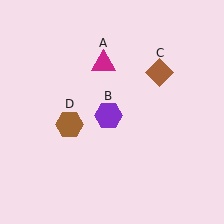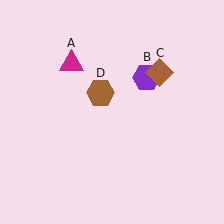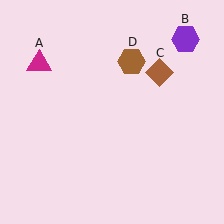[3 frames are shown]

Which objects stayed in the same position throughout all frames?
Brown diamond (object C) remained stationary.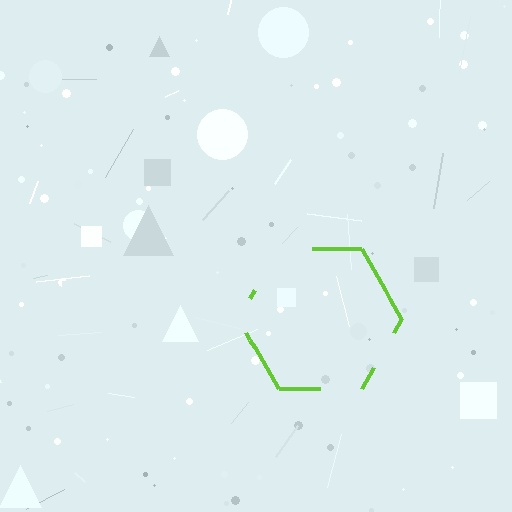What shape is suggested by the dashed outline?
The dashed outline suggests a hexagon.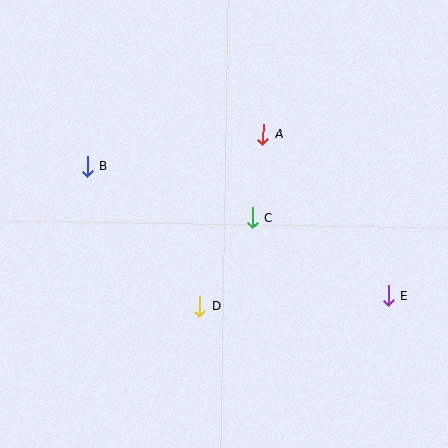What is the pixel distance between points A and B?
The distance between A and B is 179 pixels.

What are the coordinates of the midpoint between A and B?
The midpoint between A and B is at (175, 150).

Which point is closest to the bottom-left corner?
Point D is closest to the bottom-left corner.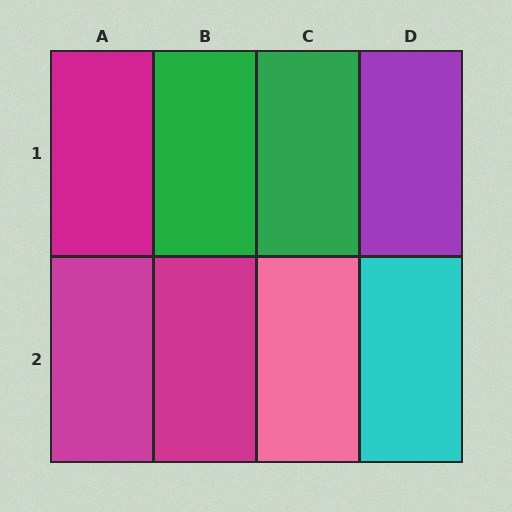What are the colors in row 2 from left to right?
Magenta, magenta, pink, cyan.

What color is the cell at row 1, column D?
Purple.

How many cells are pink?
1 cell is pink.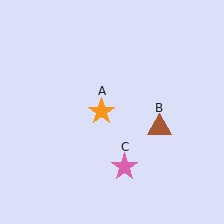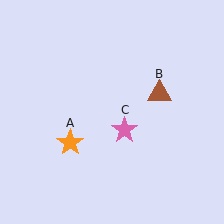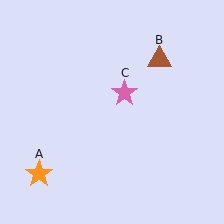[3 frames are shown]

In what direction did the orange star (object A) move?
The orange star (object A) moved down and to the left.